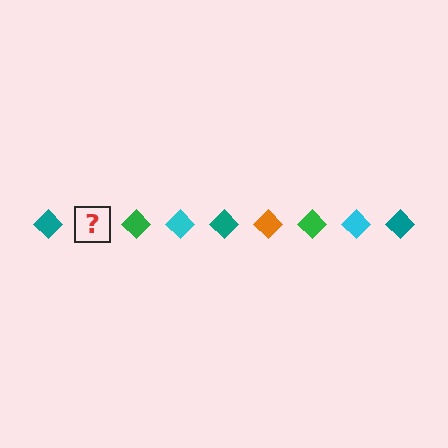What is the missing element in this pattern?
The missing element is an orange diamond.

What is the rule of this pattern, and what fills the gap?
The rule is that the pattern cycles through teal, orange, green, cyan diamonds. The gap should be filled with an orange diamond.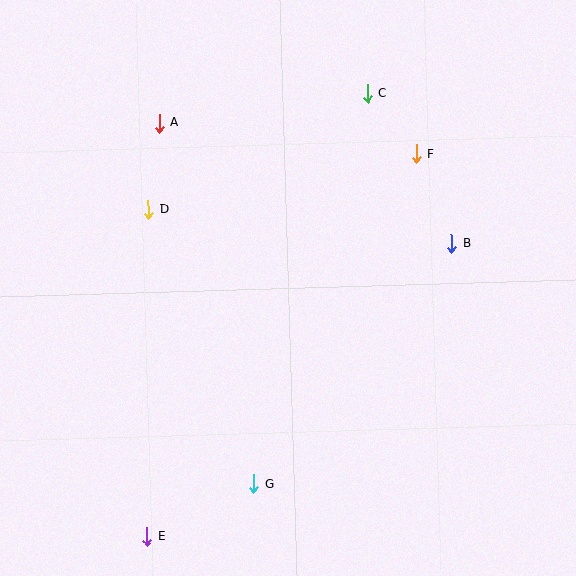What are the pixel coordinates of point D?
Point D is at (148, 209).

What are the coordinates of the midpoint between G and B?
The midpoint between G and B is at (352, 364).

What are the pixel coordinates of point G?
Point G is at (253, 484).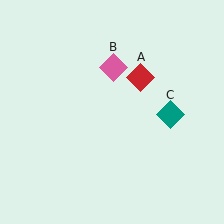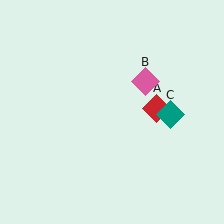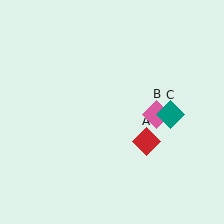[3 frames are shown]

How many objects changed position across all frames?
2 objects changed position: red diamond (object A), pink diamond (object B).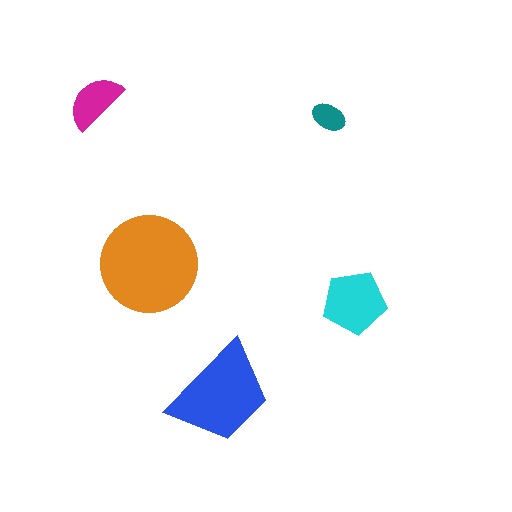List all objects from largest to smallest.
The orange circle, the blue trapezoid, the cyan pentagon, the magenta semicircle, the teal ellipse.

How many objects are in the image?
There are 5 objects in the image.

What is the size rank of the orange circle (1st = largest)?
1st.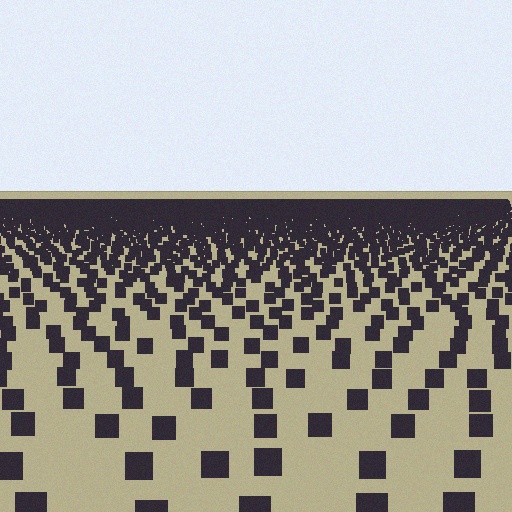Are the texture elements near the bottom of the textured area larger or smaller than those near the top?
Larger. Near the bottom, elements are closer to the viewer and appear at a bigger on-screen size.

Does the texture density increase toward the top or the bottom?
Density increases toward the top.